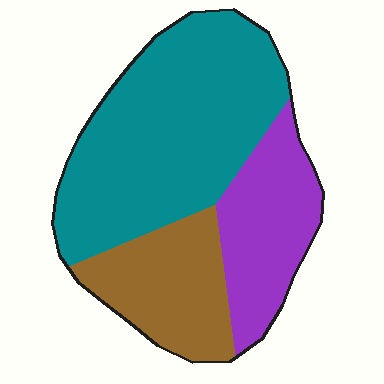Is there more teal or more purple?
Teal.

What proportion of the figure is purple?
Purple takes up about one quarter (1/4) of the figure.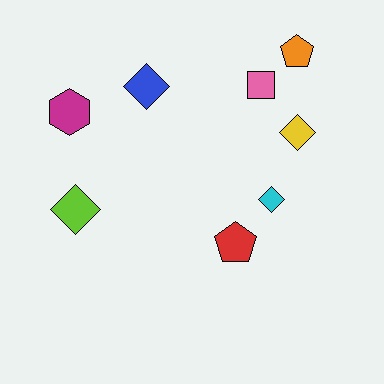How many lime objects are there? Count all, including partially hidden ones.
There is 1 lime object.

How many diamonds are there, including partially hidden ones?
There are 4 diamonds.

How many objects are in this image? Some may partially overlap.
There are 8 objects.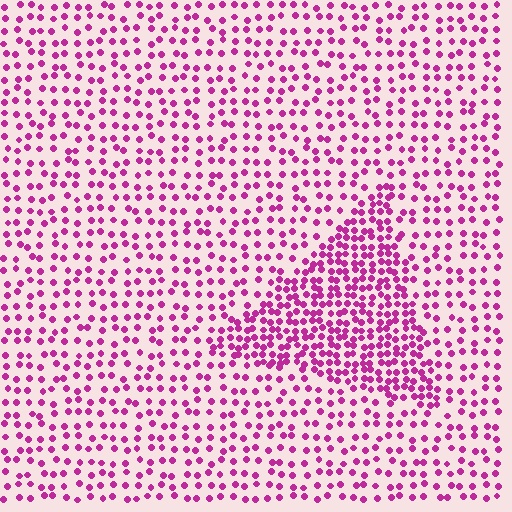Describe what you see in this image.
The image contains small magenta elements arranged at two different densities. A triangle-shaped region is visible where the elements are more densely packed than the surrounding area.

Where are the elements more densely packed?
The elements are more densely packed inside the triangle boundary.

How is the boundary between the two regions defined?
The boundary is defined by a change in element density (approximately 2.1x ratio). All elements are the same color, size, and shape.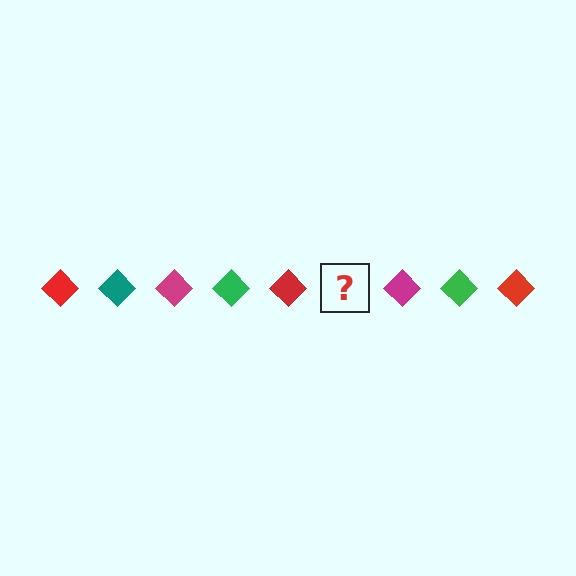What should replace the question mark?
The question mark should be replaced with a teal diamond.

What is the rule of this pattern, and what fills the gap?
The rule is that the pattern cycles through red, teal, magenta, green diamonds. The gap should be filled with a teal diamond.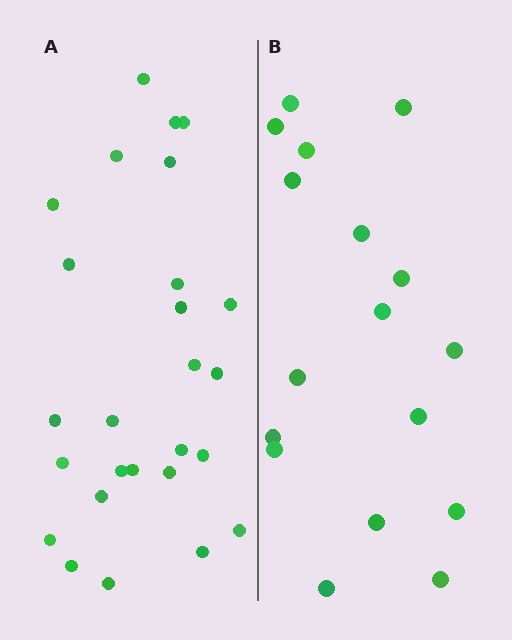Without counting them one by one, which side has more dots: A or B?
Region A (the left region) has more dots.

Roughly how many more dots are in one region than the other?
Region A has roughly 8 or so more dots than region B.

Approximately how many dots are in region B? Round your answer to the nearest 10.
About 20 dots. (The exact count is 17, which rounds to 20.)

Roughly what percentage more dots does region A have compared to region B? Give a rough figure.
About 55% more.